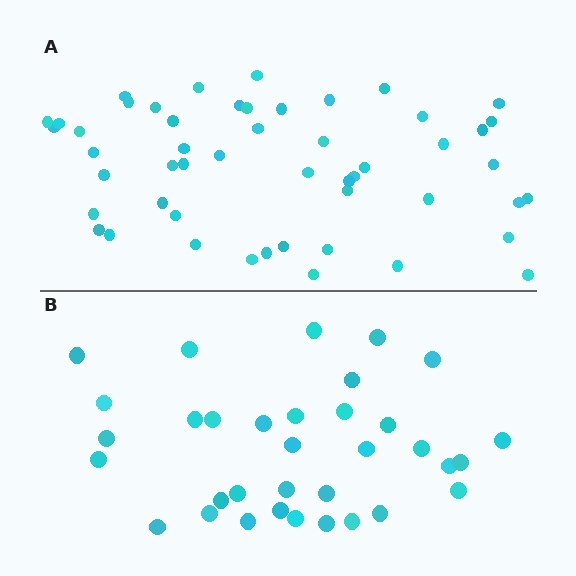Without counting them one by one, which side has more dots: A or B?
Region A (the top region) has more dots.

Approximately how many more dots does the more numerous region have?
Region A has approximately 15 more dots than region B.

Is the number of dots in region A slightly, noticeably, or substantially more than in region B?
Region A has substantially more. The ratio is roughly 1.5 to 1.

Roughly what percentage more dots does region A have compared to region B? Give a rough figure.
About 50% more.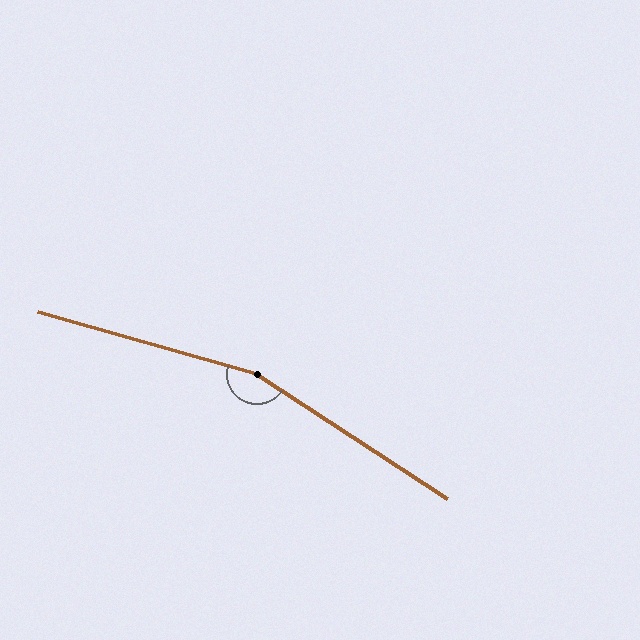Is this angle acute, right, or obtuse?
It is obtuse.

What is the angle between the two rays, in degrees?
Approximately 163 degrees.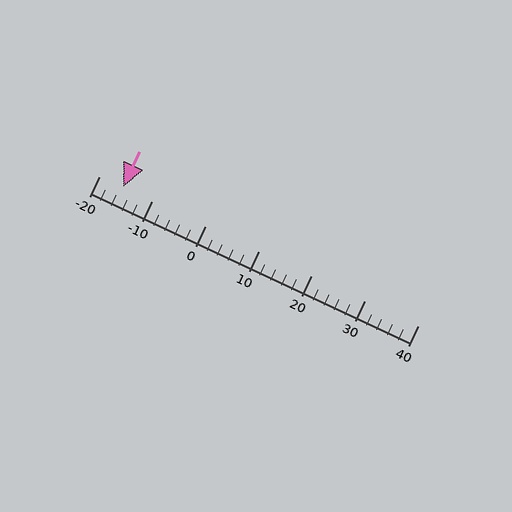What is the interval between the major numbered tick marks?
The major tick marks are spaced 10 units apart.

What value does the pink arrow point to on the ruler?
The pink arrow points to approximately -16.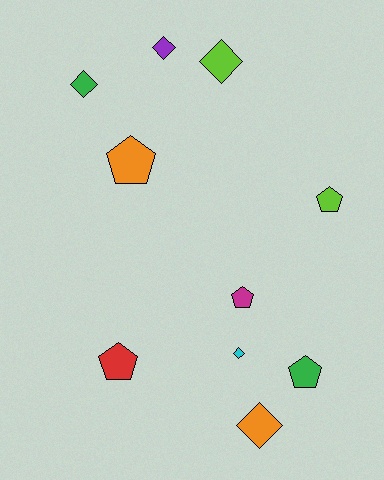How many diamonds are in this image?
There are 5 diamonds.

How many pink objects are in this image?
There are no pink objects.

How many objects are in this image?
There are 10 objects.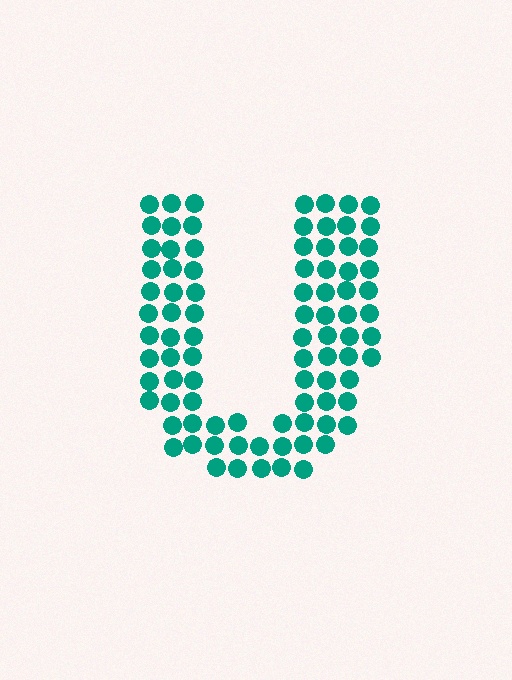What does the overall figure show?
The overall figure shows the letter U.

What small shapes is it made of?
It is made of small circles.